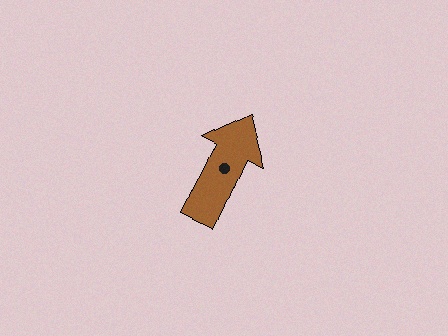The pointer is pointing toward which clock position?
Roughly 1 o'clock.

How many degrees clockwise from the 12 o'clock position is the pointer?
Approximately 25 degrees.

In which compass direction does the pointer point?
Northeast.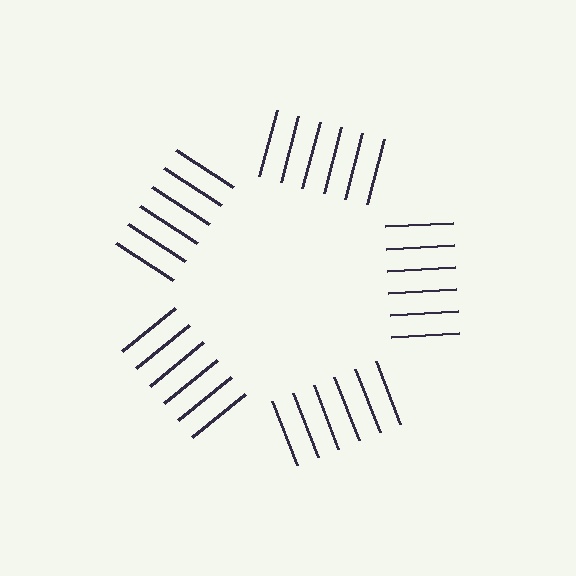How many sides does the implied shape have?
5 sides — the line-ends trace a pentagon.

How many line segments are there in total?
30 — 6 along each of the 5 edges.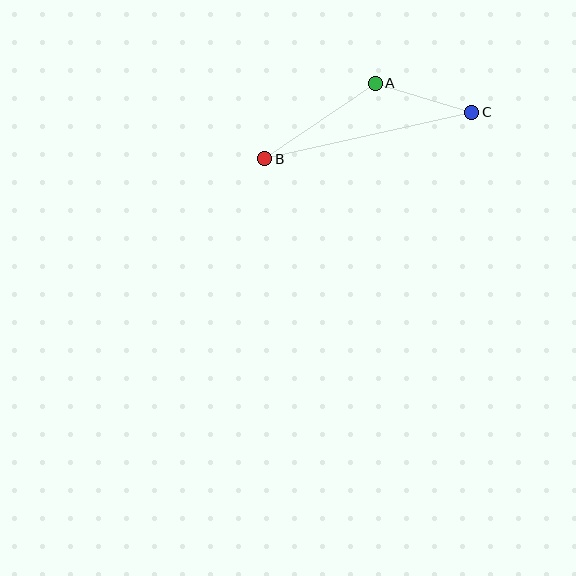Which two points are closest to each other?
Points A and C are closest to each other.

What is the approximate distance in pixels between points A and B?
The distance between A and B is approximately 134 pixels.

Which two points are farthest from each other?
Points B and C are farthest from each other.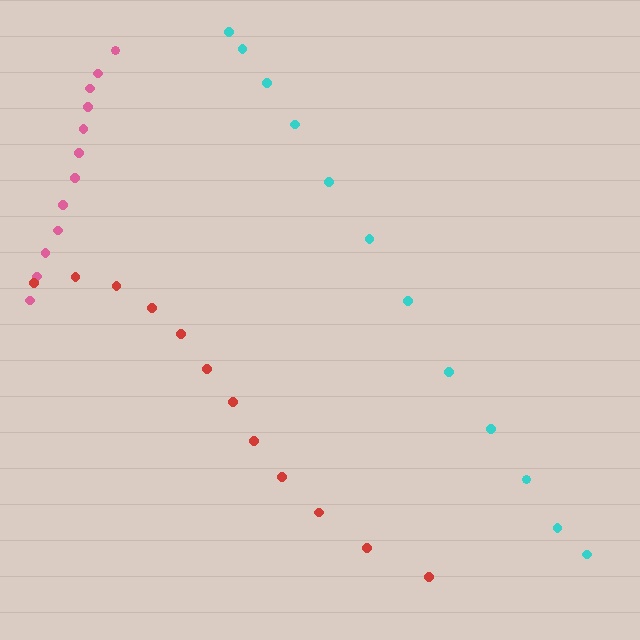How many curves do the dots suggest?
There are 3 distinct paths.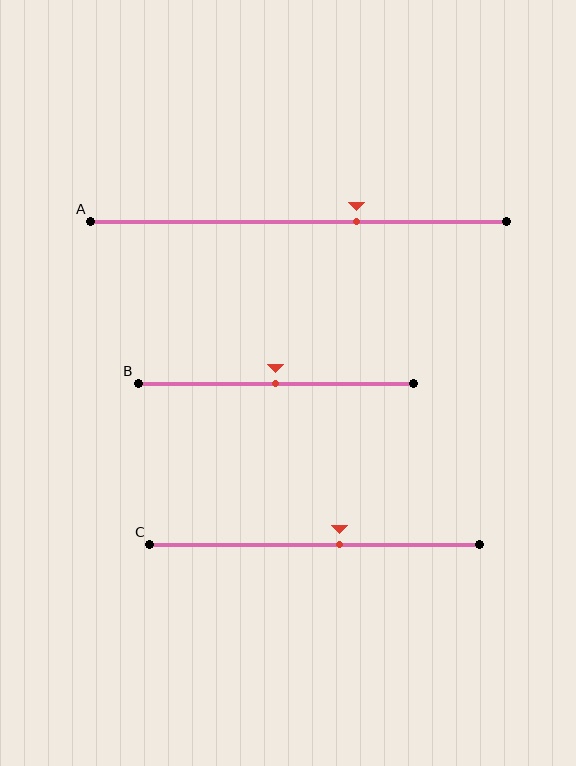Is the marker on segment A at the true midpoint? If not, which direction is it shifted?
No, the marker on segment A is shifted to the right by about 14% of the segment length.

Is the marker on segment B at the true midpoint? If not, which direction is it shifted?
Yes, the marker on segment B is at the true midpoint.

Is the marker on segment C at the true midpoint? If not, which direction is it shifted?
No, the marker on segment C is shifted to the right by about 8% of the segment length.